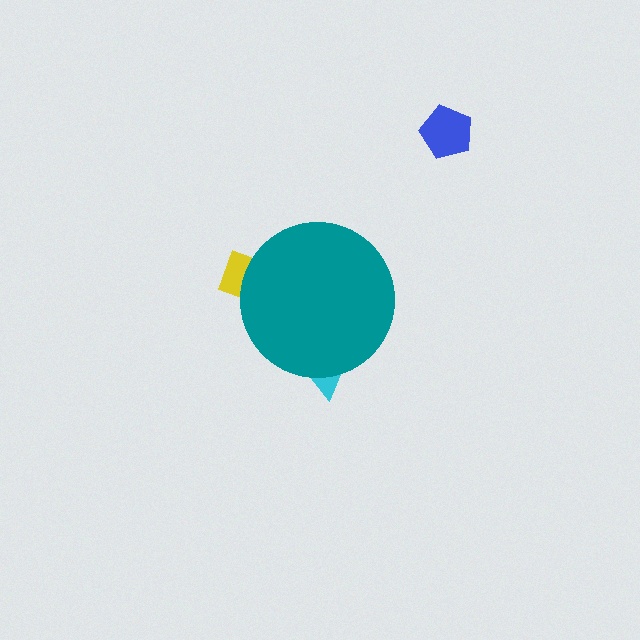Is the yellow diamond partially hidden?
Yes, the yellow diamond is partially hidden behind the teal circle.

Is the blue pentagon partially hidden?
No, the blue pentagon is fully visible.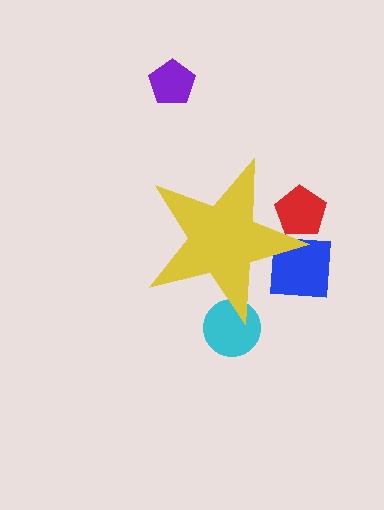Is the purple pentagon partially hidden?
No, the purple pentagon is fully visible.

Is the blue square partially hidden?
Yes, the blue square is partially hidden behind the yellow star.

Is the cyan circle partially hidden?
Yes, the cyan circle is partially hidden behind the yellow star.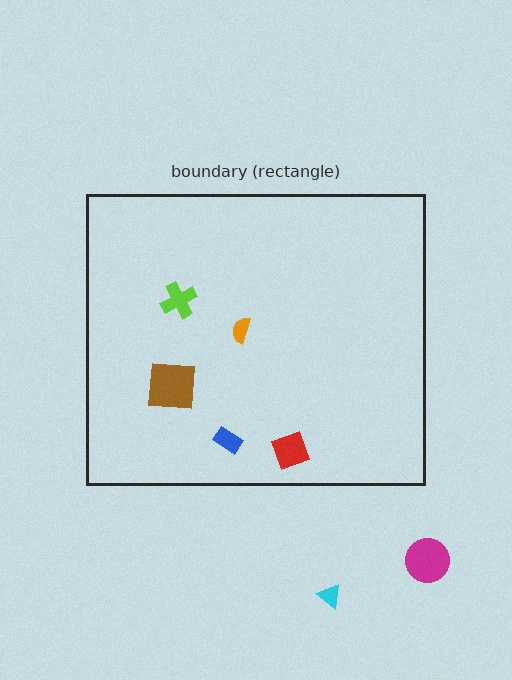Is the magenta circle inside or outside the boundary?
Outside.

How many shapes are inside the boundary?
5 inside, 2 outside.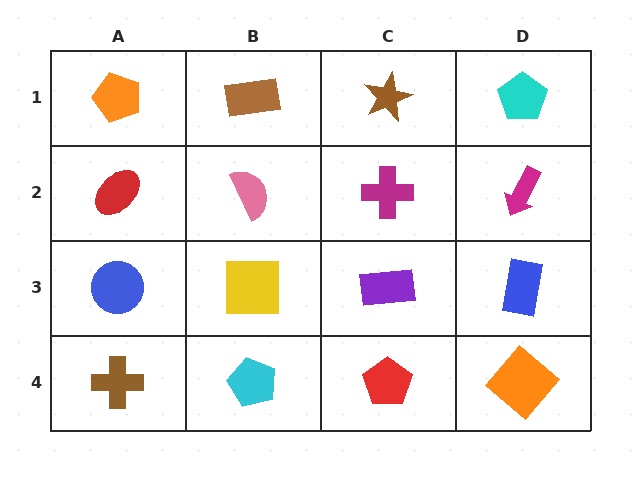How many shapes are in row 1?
4 shapes.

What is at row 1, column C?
A brown star.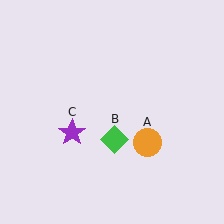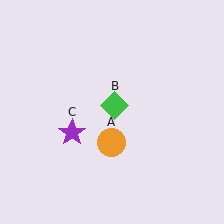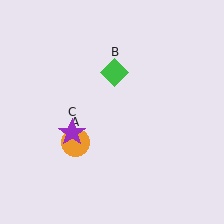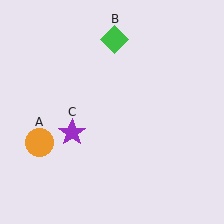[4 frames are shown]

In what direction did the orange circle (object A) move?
The orange circle (object A) moved left.